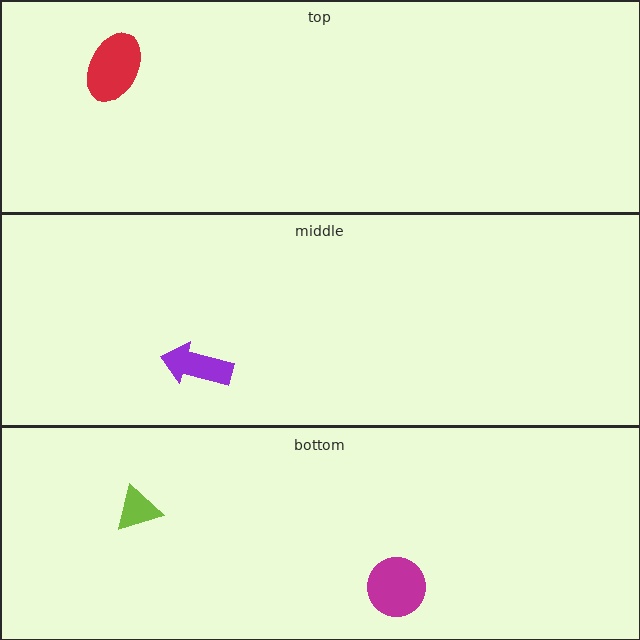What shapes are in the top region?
The red ellipse.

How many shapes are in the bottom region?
2.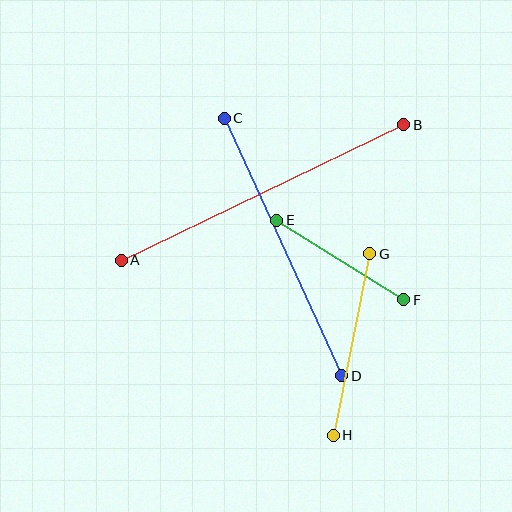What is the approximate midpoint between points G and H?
The midpoint is at approximately (351, 345) pixels.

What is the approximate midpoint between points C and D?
The midpoint is at approximately (283, 247) pixels.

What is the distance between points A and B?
The distance is approximately 313 pixels.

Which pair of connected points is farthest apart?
Points A and B are farthest apart.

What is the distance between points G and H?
The distance is approximately 185 pixels.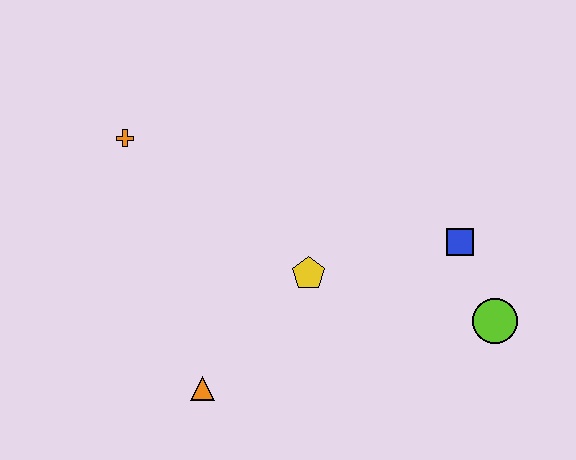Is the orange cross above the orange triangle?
Yes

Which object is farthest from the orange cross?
The lime circle is farthest from the orange cross.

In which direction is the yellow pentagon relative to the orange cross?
The yellow pentagon is to the right of the orange cross.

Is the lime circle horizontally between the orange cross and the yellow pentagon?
No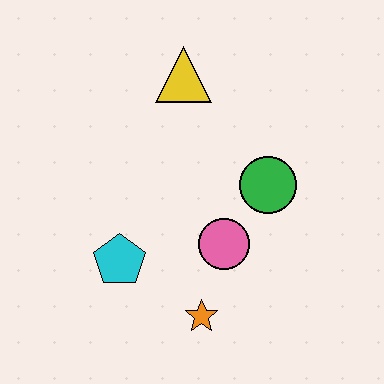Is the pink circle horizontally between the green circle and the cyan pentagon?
Yes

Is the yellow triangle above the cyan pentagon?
Yes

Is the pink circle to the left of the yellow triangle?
No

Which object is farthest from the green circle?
The cyan pentagon is farthest from the green circle.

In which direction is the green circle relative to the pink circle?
The green circle is above the pink circle.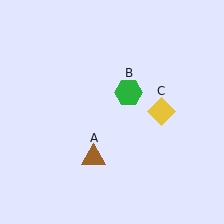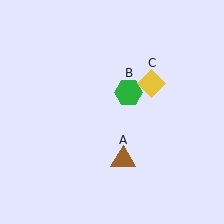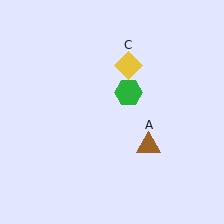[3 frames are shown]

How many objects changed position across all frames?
2 objects changed position: brown triangle (object A), yellow diamond (object C).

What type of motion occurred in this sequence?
The brown triangle (object A), yellow diamond (object C) rotated counterclockwise around the center of the scene.